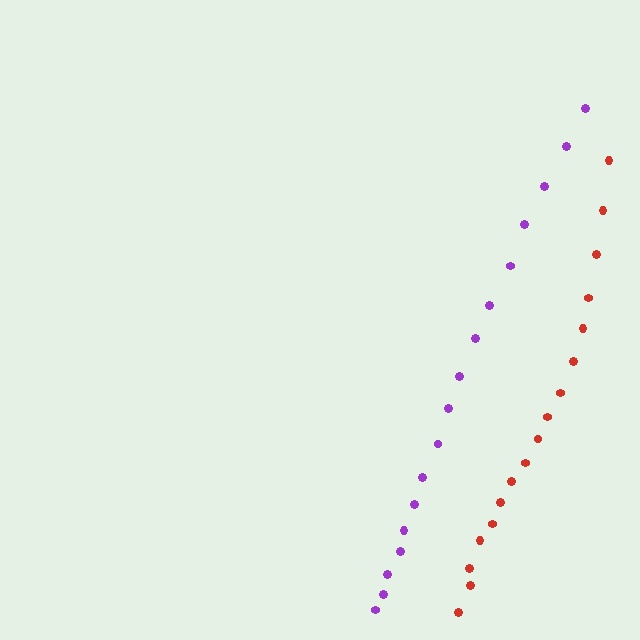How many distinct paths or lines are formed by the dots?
There are 2 distinct paths.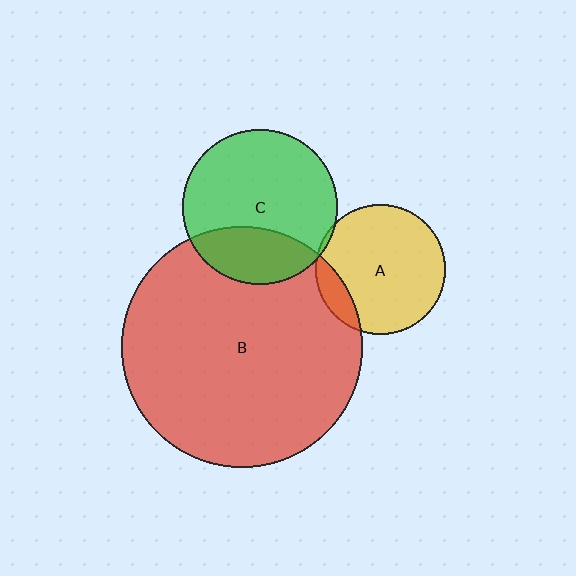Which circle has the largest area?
Circle B (red).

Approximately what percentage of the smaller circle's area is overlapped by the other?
Approximately 30%.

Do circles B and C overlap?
Yes.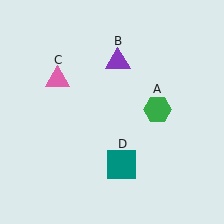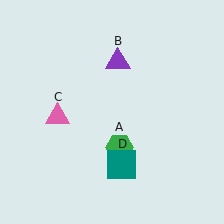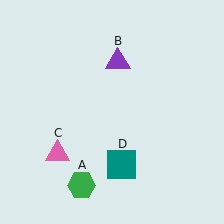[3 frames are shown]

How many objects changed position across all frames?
2 objects changed position: green hexagon (object A), pink triangle (object C).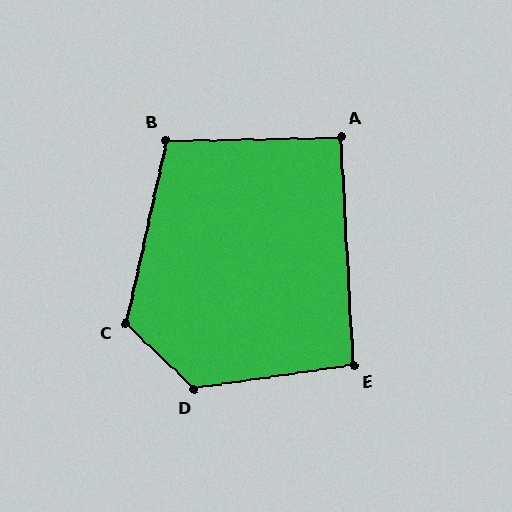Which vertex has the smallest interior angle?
A, at approximately 92 degrees.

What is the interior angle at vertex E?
Approximately 95 degrees (obtuse).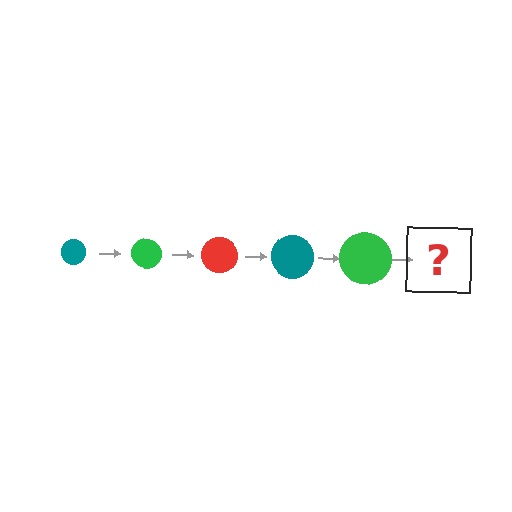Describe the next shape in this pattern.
It should be a red circle, larger than the previous one.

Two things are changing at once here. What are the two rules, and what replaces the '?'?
The two rules are that the circle grows larger each step and the color cycles through teal, green, and red. The '?' should be a red circle, larger than the previous one.